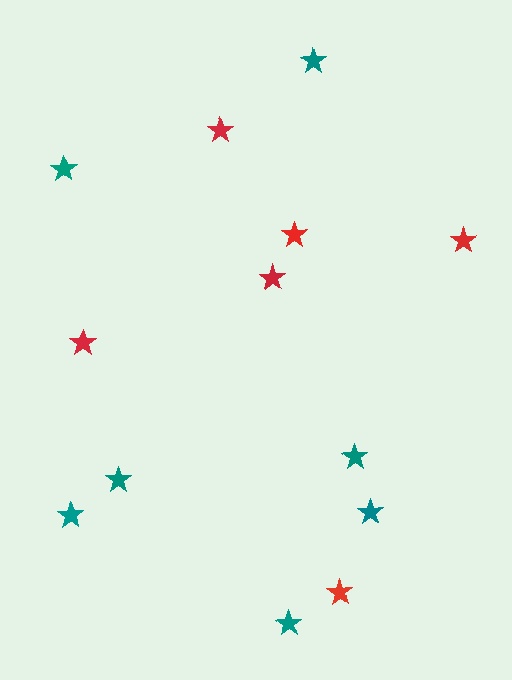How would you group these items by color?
There are 2 groups: one group of red stars (6) and one group of teal stars (7).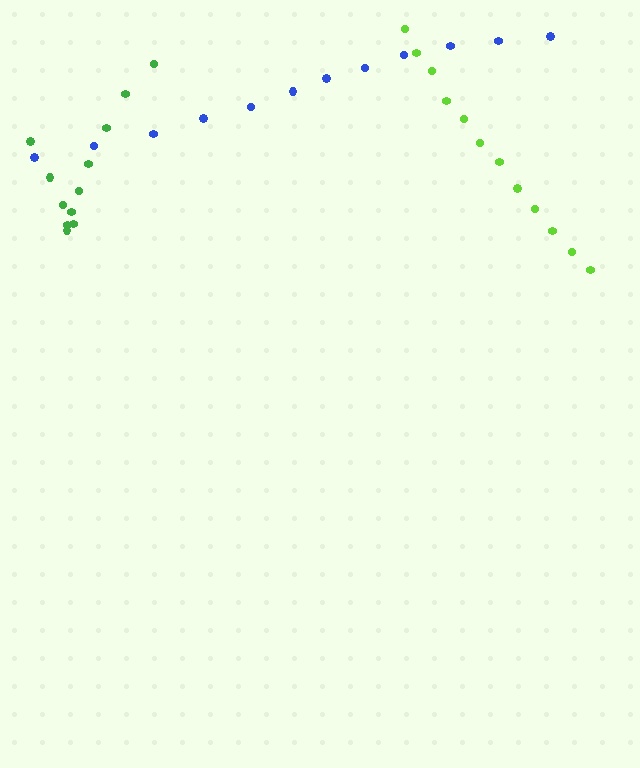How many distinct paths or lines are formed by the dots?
There are 3 distinct paths.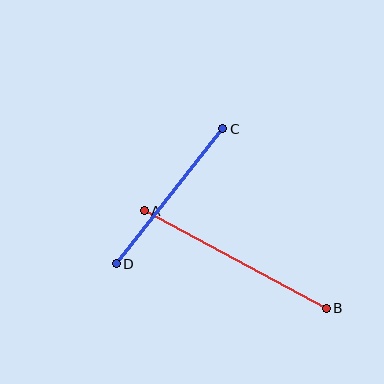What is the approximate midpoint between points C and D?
The midpoint is at approximately (170, 196) pixels.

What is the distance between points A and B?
The distance is approximately 206 pixels.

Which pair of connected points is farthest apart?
Points A and B are farthest apart.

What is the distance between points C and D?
The distance is approximately 172 pixels.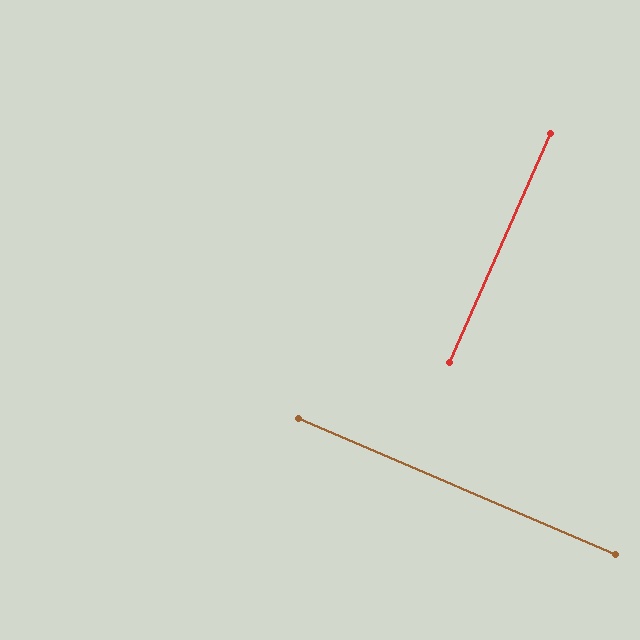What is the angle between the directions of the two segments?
Approximately 89 degrees.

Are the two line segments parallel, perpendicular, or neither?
Perpendicular — they meet at approximately 89°.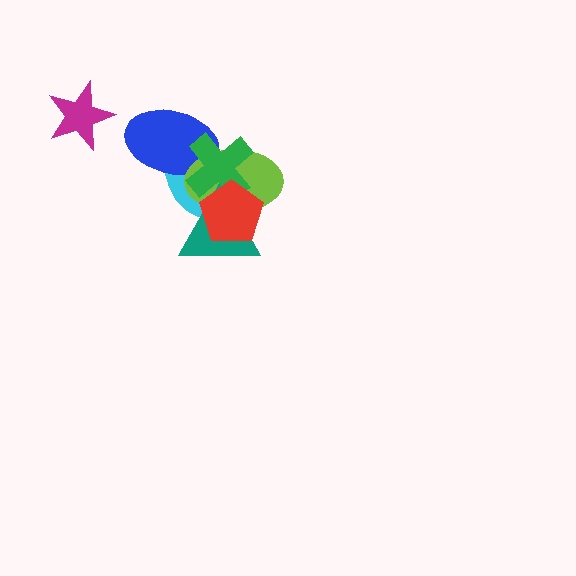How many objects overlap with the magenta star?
0 objects overlap with the magenta star.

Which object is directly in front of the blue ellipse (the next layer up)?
The lime ellipse is directly in front of the blue ellipse.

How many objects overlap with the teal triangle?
4 objects overlap with the teal triangle.